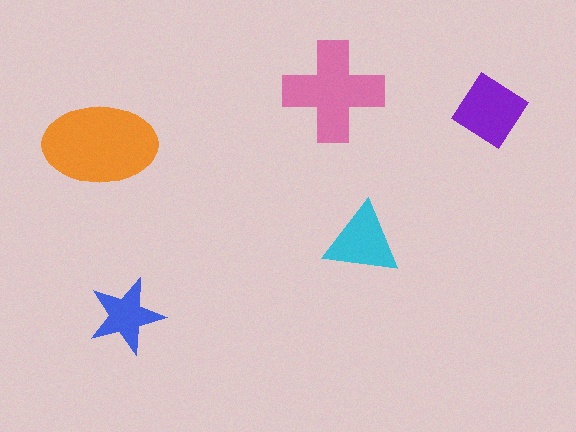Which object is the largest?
The orange ellipse.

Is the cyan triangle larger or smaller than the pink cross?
Smaller.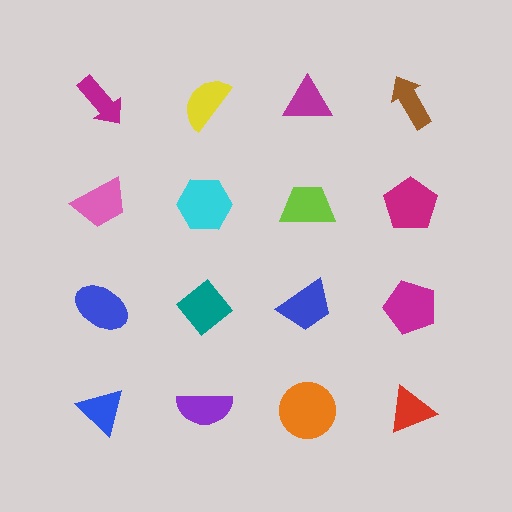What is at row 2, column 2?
A cyan hexagon.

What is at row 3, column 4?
A magenta pentagon.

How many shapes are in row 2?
4 shapes.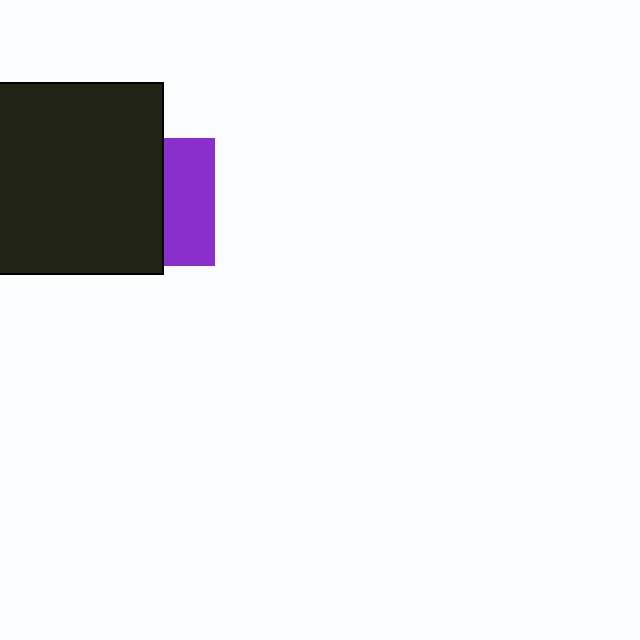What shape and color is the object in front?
The object in front is a black rectangle.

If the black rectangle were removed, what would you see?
You would see the complete purple square.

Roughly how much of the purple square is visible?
A small part of it is visible (roughly 40%).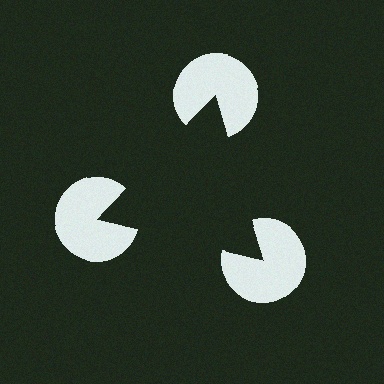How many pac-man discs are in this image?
There are 3 — one at each vertex of the illusory triangle.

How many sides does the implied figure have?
3 sides.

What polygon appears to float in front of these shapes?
An illusory triangle — its edges are inferred from the aligned wedge cuts in the pac-man discs, not physically drawn.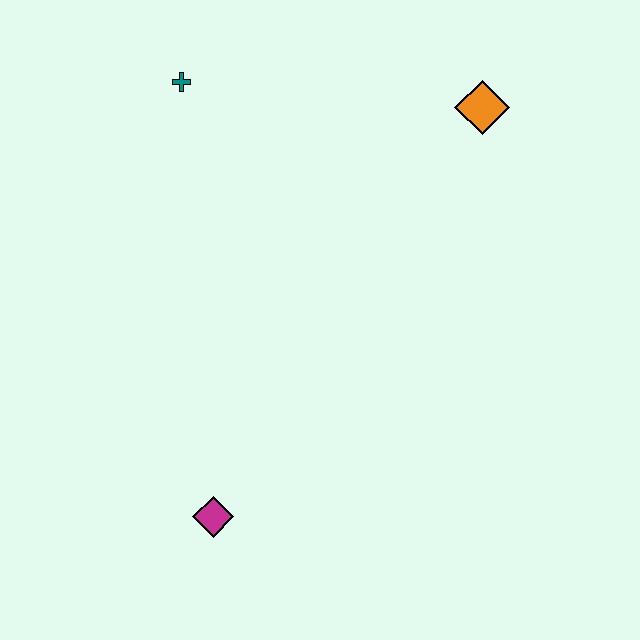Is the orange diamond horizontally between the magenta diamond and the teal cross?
No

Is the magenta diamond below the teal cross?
Yes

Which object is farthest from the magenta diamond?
The orange diamond is farthest from the magenta diamond.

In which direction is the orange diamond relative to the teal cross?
The orange diamond is to the right of the teal cross.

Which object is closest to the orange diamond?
The teal cross is closest to the orange diamond.